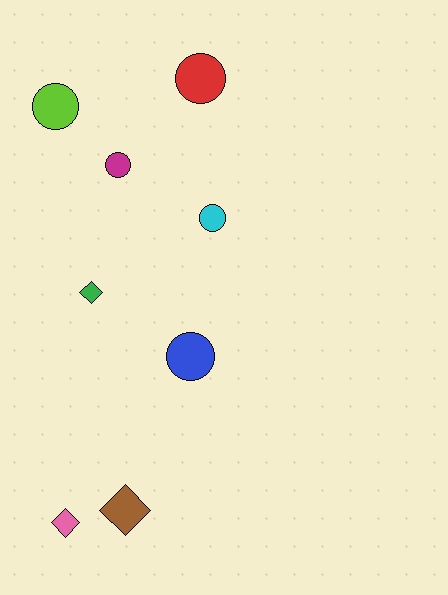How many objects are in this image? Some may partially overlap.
There are 8 objects.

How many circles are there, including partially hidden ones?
There are 5 circles.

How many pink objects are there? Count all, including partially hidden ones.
There is 1 pink object.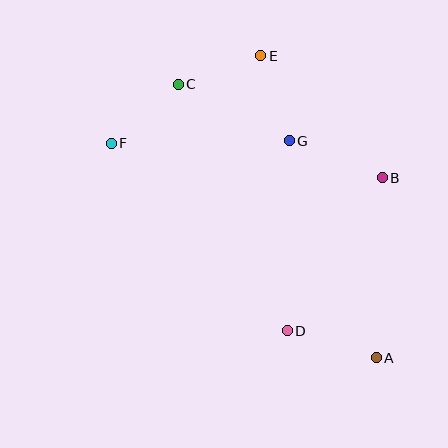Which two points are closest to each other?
Points C and E are closest to each other.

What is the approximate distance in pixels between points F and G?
The distance between F and G is approximately 178 pixels.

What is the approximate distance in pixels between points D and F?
The distance between D and F is approximately 257 pixels.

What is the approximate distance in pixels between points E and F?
The distance between E and F is approximately 173 pixels.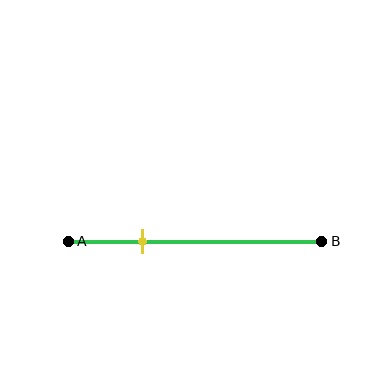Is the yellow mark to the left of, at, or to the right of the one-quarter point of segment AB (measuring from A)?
The yellow mark is to the right of the one-quarter point of segment AB.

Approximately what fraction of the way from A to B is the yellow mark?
The yellow mark is approximately 30% of the way from A to B.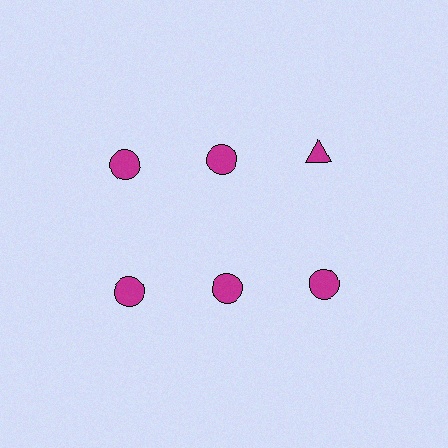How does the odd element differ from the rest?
It has a different shape: triangle instead of circle.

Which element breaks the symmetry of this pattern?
The magenta triangle in the top row, center column breaks the symmetry. All other shapes are magenta circles.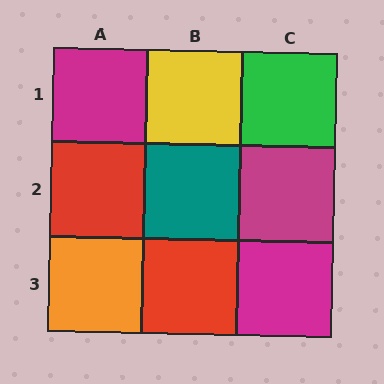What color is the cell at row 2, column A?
Red.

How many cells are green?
1 cell is green.